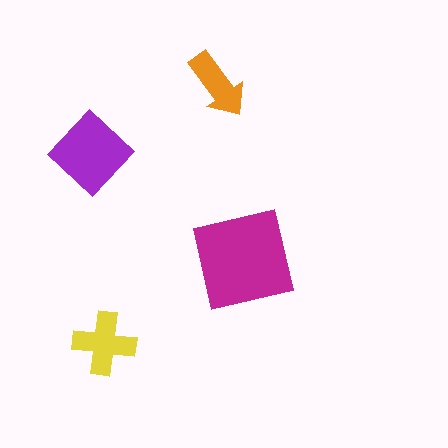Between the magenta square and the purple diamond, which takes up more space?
The magenta square.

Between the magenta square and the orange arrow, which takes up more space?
The magenta square.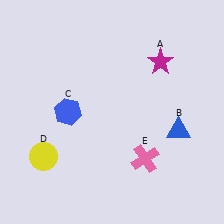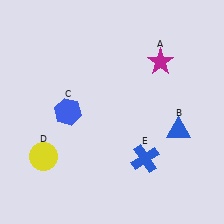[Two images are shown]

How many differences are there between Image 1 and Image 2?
There is 1 difference between the two images.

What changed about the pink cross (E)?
In Image 1, E is pink. In Image 2, it changed to blue.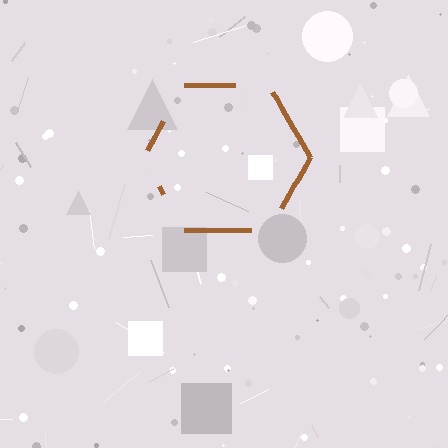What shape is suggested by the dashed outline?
The dashed outline suggests a hexagon.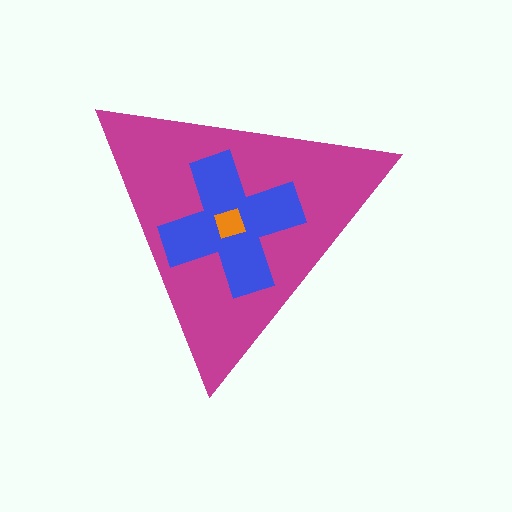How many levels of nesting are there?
3.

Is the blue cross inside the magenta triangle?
Yes.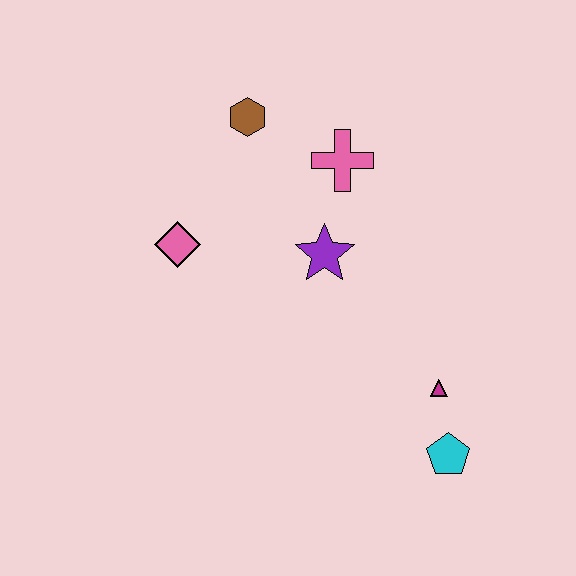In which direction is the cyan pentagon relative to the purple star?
The cyan pentagon is below the purple star.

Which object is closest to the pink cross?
The purple star is closest to the pink cross.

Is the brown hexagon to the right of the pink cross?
No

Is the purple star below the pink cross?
Yes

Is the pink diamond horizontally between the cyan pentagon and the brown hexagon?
No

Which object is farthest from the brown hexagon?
The cyan pentagon is farthest from the brown hexagon.